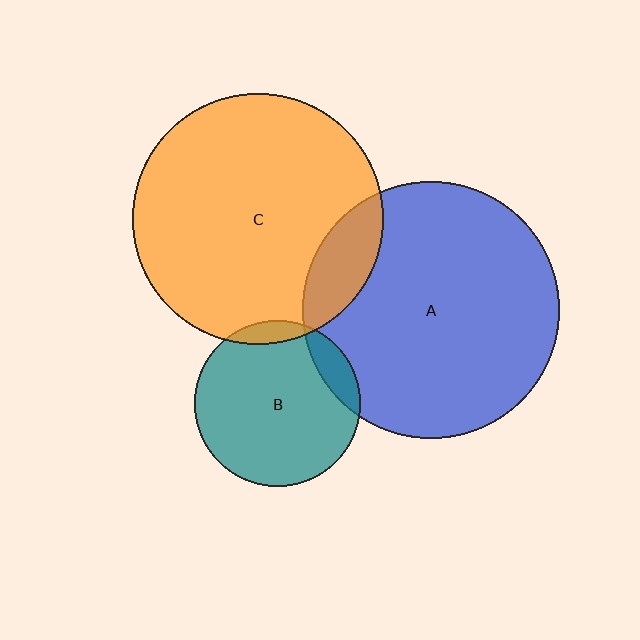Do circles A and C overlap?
Yes.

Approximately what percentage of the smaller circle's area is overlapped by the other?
Approximately 15%.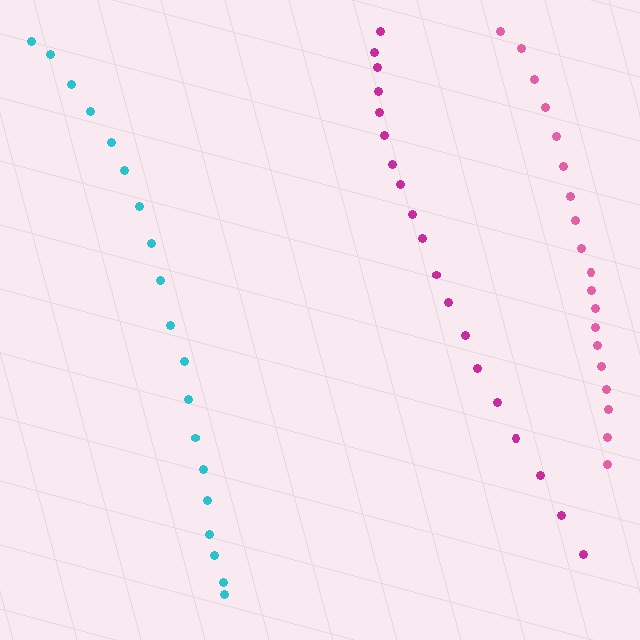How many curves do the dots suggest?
There are 3 distinct paths.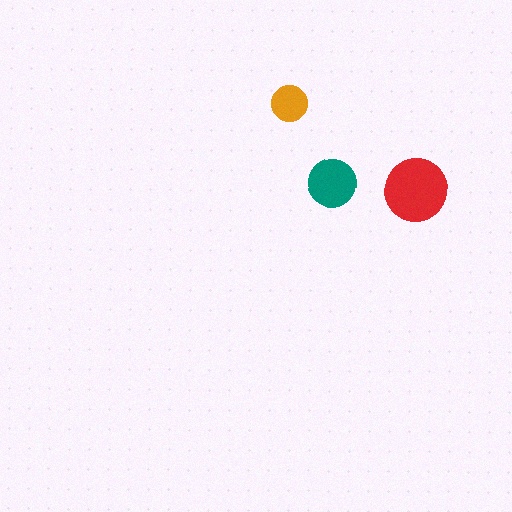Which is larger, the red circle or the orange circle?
The red one.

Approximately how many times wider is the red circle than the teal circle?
About 1.5 times wider.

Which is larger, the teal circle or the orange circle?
The teal one.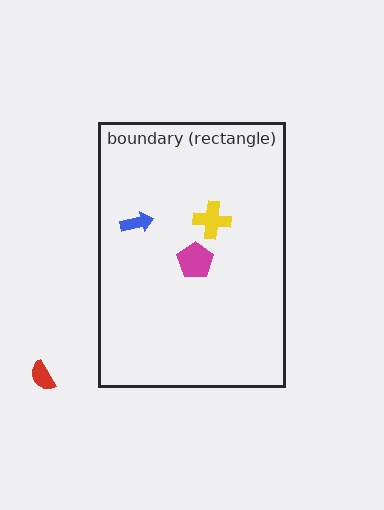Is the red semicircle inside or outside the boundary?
Outside.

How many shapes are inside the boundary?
3 inside, 1 outside.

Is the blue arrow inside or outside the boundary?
Inside.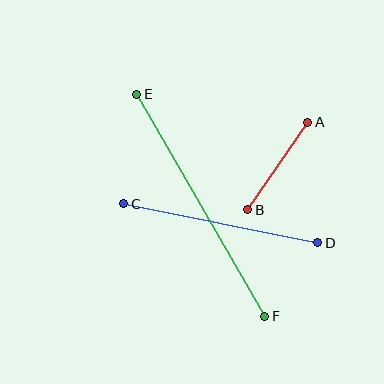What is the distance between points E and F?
The distance is approximately 256 pixels.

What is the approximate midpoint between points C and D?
The midpoint is at approximately (221, 223) pixels.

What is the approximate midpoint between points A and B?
The midpoint is at approximately (278, 166) pixels.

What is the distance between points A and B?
The distance is approximately 106 pixels.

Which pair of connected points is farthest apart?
Points E and F are farthest apart.